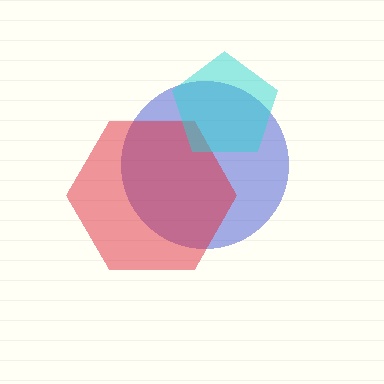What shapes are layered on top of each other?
The layered shapes are: a blue circle, a red hexagon, a cyan pentagon.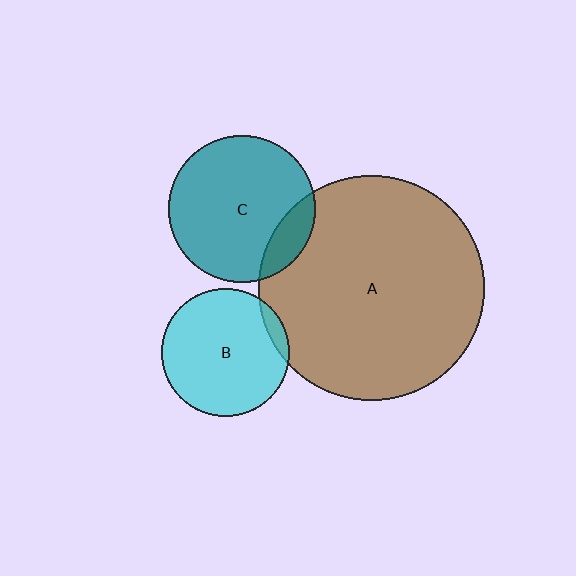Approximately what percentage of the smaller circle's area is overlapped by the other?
Approximately 15%.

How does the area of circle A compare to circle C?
Approximately 2.3 times.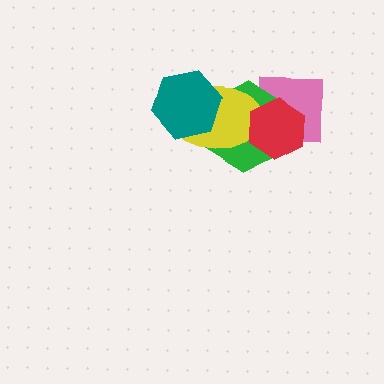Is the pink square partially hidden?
Yes, it is partially covered by another shape.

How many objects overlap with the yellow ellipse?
4 objects overlap with the yellow ellipse.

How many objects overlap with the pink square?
3 objects overlap with the pink square.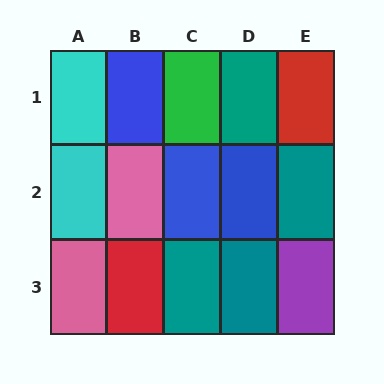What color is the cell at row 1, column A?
Cyan.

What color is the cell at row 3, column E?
Purple.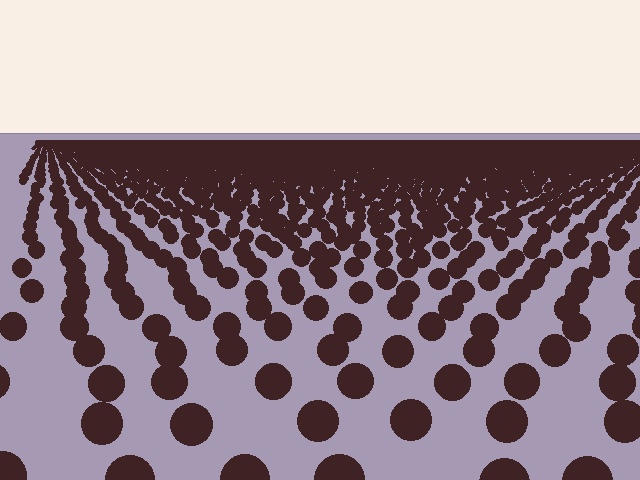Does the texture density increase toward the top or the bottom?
Density increases toward the top.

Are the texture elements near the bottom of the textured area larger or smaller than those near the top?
Larger. Near the bottom, elements are closer to the viewer and appear at a bigger on-screen size.